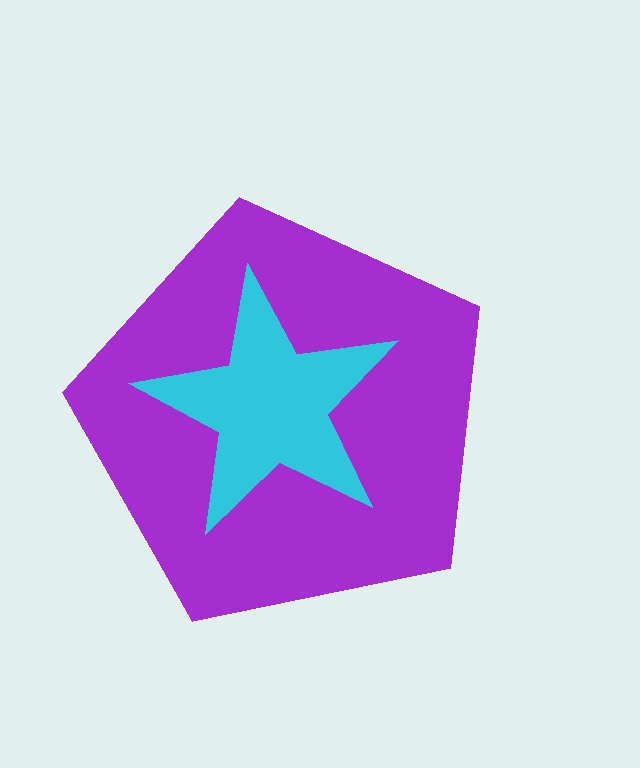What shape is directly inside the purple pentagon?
The cyan star.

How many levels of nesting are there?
2.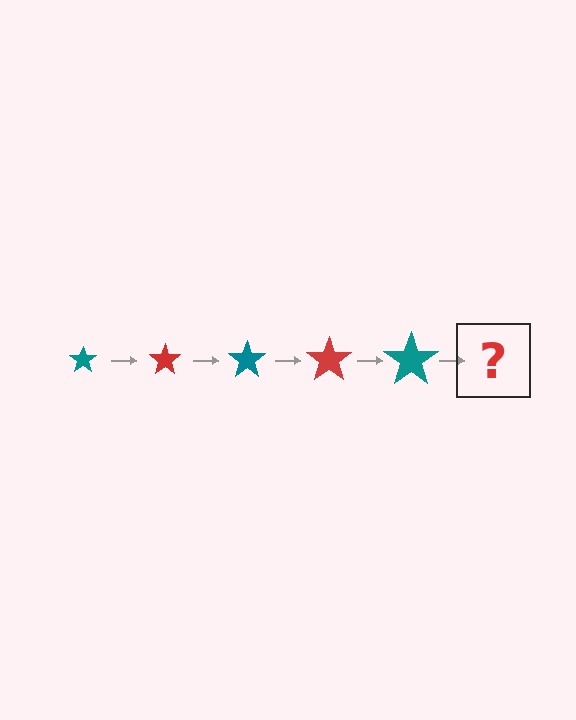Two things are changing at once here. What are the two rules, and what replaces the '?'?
The two rules are that the star grows larger each step and the color cycles through teal and red. The '?' should be a red star, larger than the previous one.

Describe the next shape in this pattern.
It should be a red star, larger than the previous one.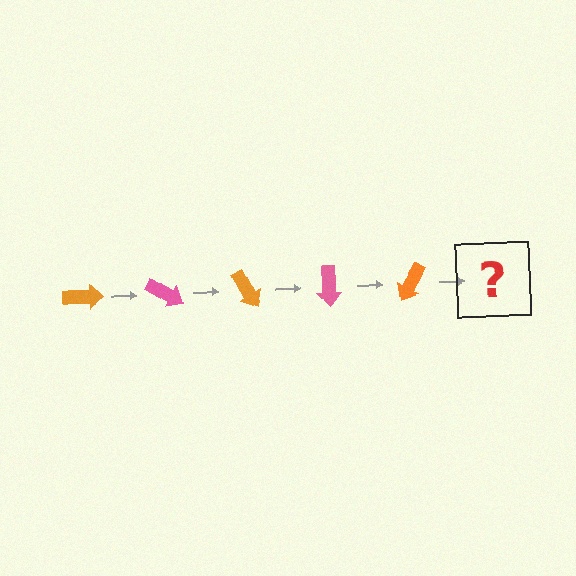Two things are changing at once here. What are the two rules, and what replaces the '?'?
The two rules are that it rotates 30 degrees each step and the color cycles through orange and pink. The '?' should be a pink arrow, rotated 150 degrees from the start.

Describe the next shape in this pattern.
It should be a pink arrow, rotated 150 degrees from the start.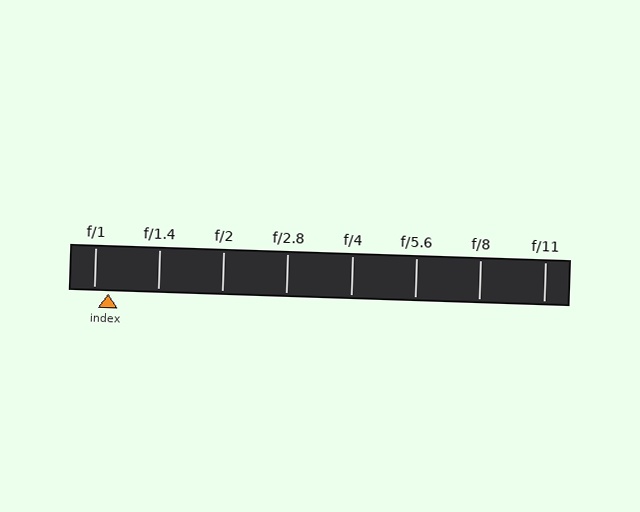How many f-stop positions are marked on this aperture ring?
There are 8 f-stop positions marked.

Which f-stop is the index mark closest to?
The index mark is closest to f/1.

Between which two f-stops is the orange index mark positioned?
The index mark is between f/1 and f/1.4.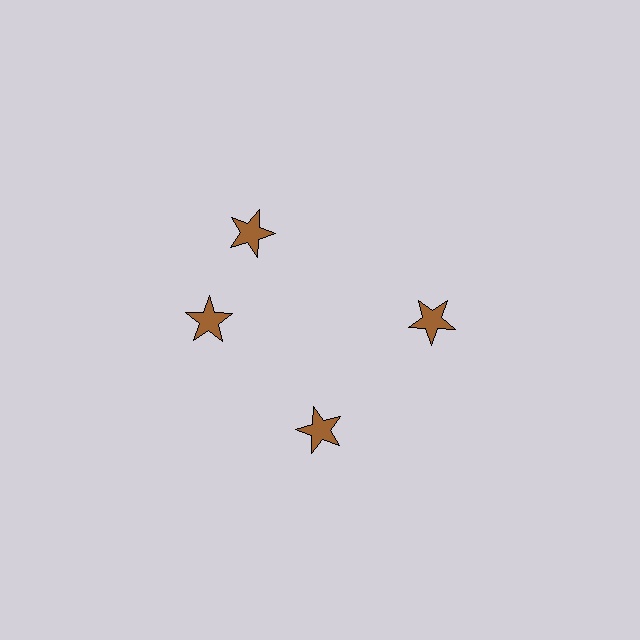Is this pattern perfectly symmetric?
No. The 4 brown stars are arranged in a ring, but one element near the 12 o'clock position is rotated out of alignment along the ring, breaking the 4-fold rotational symmetry.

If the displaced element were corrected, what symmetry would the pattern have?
It would have 4-fold rotational symmetry — the pattern would map onto itself every 90 degrees.